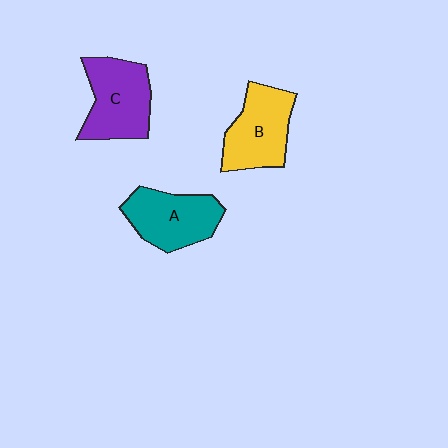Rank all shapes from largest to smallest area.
From largest to smallest: C (purple), B (yellow), A (teal).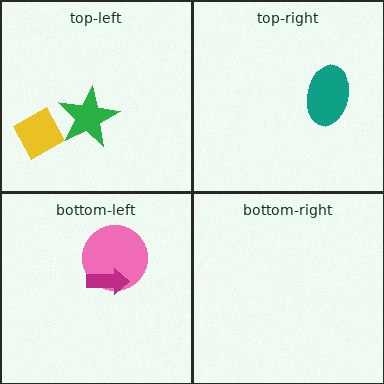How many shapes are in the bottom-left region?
2.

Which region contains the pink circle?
The bottom-left region.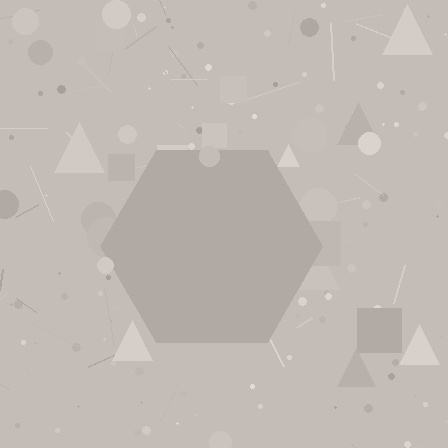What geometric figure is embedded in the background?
A hexagon is embedded in the background.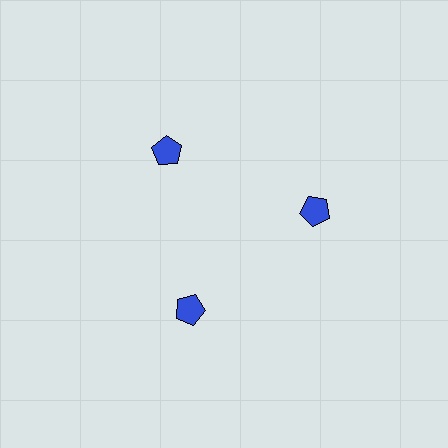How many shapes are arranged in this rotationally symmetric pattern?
There are 3 shapes, arranged in 3 groups of 1.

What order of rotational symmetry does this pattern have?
This pattern has 3-fold rotational symmetry.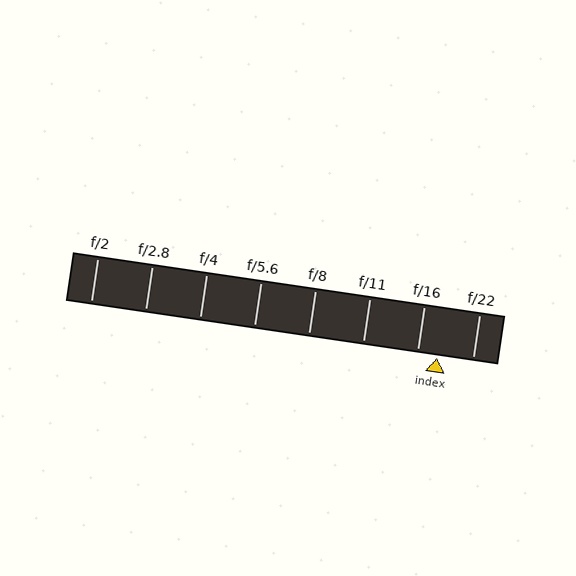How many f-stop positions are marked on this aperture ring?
There are 8 f-stop positions marked.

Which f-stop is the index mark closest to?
The index mark is closest to f/16.